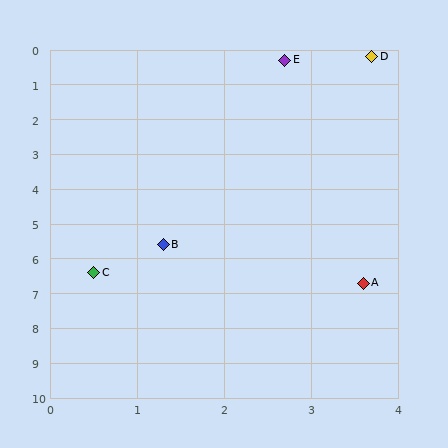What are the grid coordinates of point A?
Point A is at approximately (3.6, 6.7).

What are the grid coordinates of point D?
Point D is at approximately (3.7, 0.2).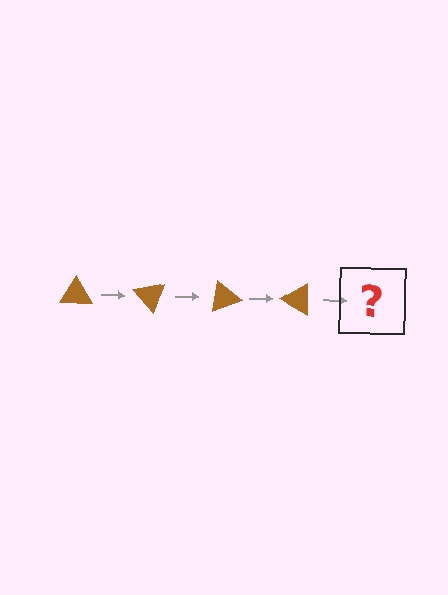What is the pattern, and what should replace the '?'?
The pattern is that the triangle rotates 50 degrees each step. The '?' should be a brown triangle rotated 200 degrees.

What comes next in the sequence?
The next element should be a brown triangle rotated 200 degrees.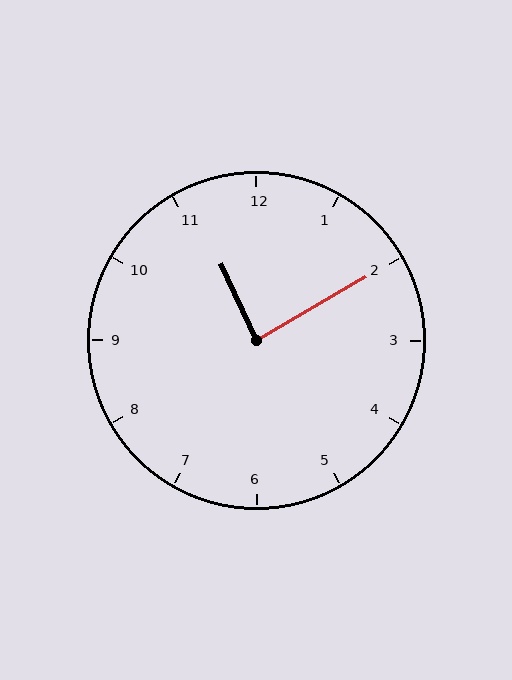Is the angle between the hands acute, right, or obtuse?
It is right.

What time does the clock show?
11:10.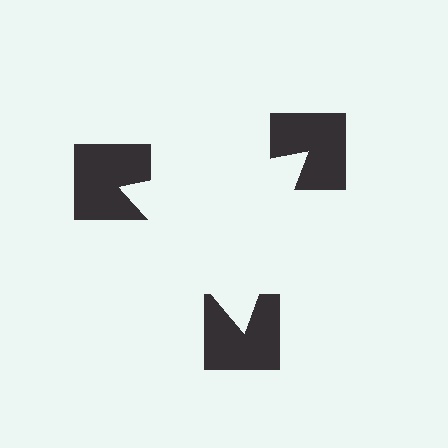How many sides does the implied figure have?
3 sides.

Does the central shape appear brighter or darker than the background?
It typically appears slightly brighter than the background, even though no actual brightness change is drawn.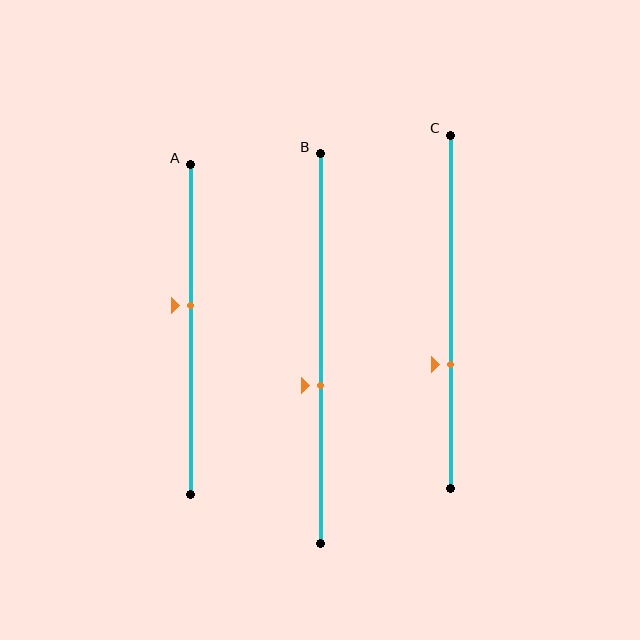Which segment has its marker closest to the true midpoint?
Segment A has its marker closest to the true midpoint.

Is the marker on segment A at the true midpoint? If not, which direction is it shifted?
No, the marker on segment A is shifted upward by about 7% of the segment length.